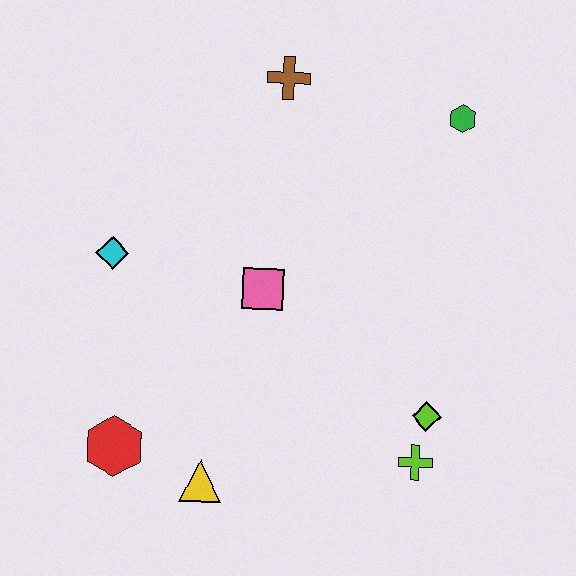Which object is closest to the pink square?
The cyan diamond is closest to the pink square.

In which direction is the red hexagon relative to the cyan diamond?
The red hexagon is below the cyan diamond.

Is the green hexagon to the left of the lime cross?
No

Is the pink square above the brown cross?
No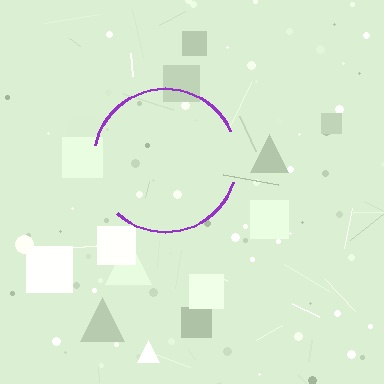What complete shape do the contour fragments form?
The contour fragments form a circle.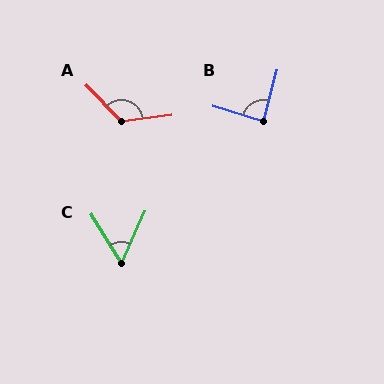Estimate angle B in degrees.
Approximately 87 degrees.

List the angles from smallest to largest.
C (56°), B (87°), A (127°).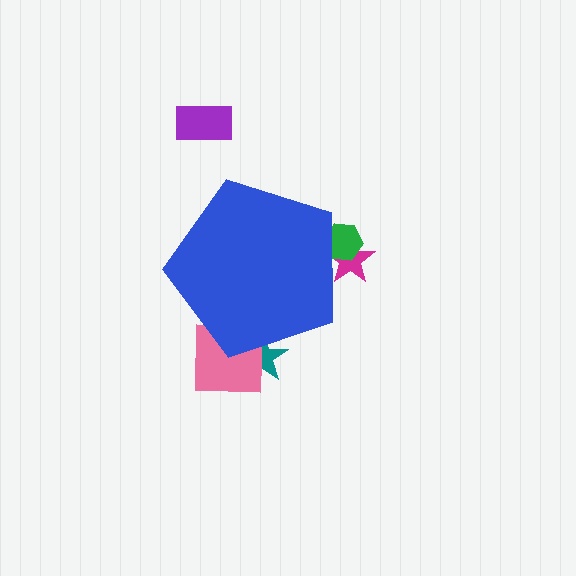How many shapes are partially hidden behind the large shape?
4 shapes are partially hidden.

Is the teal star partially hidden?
Yes, the teal star is partially hidden behind the blue pentagon.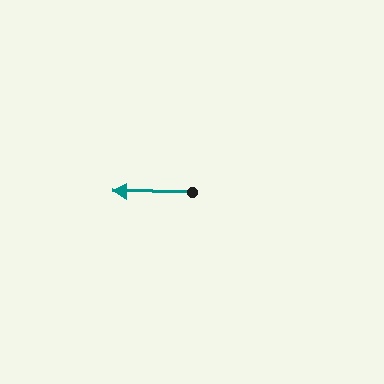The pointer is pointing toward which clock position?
Roughly 9 o'clock.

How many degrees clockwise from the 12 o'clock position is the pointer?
Approximately 271 degrees.